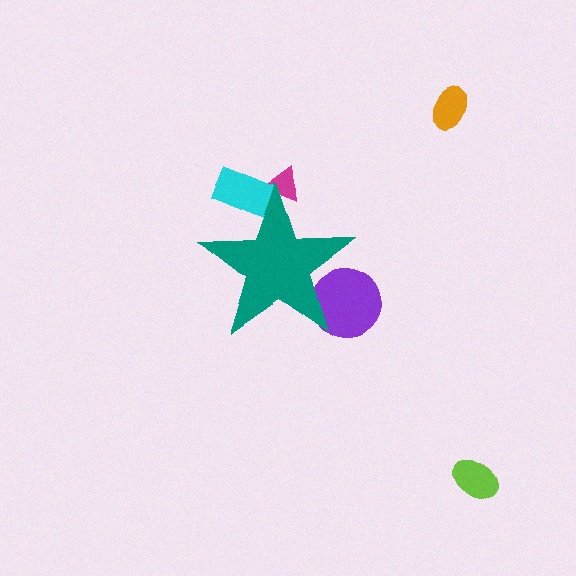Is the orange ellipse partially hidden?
No, the orange ellipse is fully visible.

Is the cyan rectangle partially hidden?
Yes, the cyan rectangle is partially hidden behind the teal star.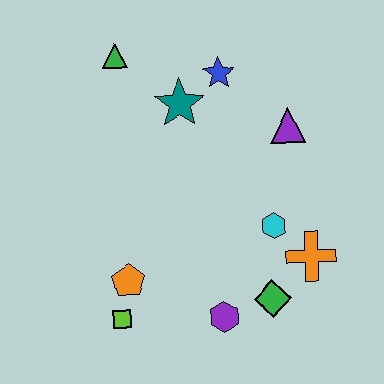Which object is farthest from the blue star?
The lime square is farthest from the blue star.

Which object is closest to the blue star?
The teal star is closest to the blue star.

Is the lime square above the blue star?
No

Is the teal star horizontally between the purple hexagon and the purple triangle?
No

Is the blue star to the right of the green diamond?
No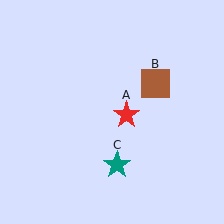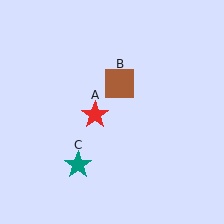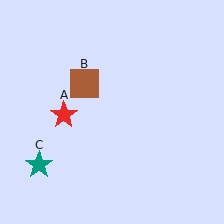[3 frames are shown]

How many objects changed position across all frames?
3 objects changed position: red star (object A), brown square (object B), teal star (object C).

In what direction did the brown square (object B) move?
The brown square (object B) moved left.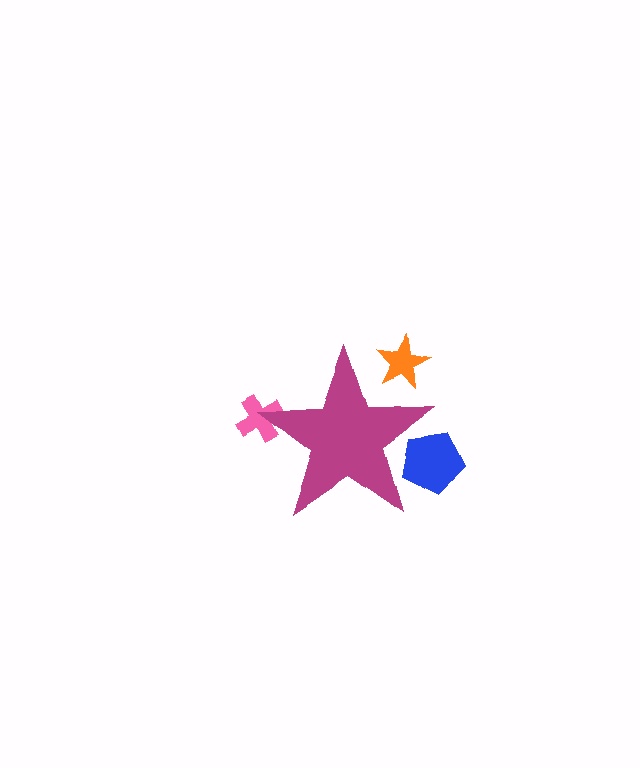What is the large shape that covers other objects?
A magenta star.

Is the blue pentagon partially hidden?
Yes, the blue pentagon is partially hidden behind the magenta star.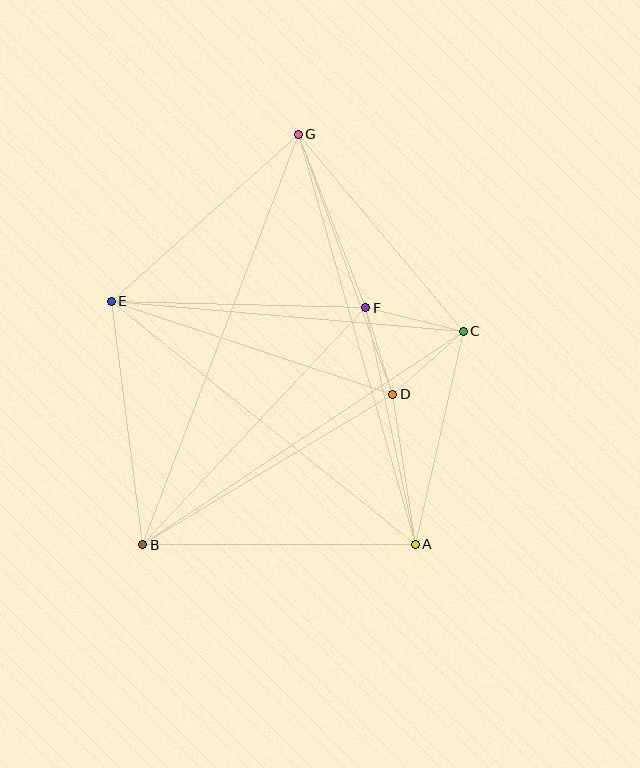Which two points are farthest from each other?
Points B and G are farthest from each other.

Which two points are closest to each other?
Points D and F are closest to each other.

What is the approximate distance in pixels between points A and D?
The distance between A and D is approximately 152 pixels.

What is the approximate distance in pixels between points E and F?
The distance between E and F is approximately 255 pixels.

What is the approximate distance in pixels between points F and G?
The distance between F and G is approximately 186 pixels.